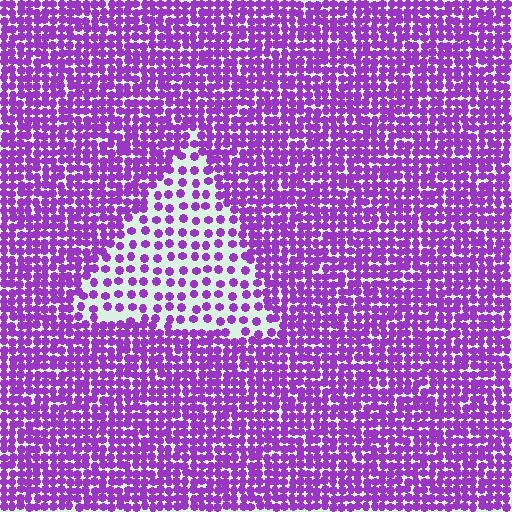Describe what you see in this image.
The image contains small purple elements arranged at two different densities. A triangle-shaped region is visible where the elements are less densely packed than the surrounding area.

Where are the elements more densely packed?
The elements are more densely packed outside the triangle boundary.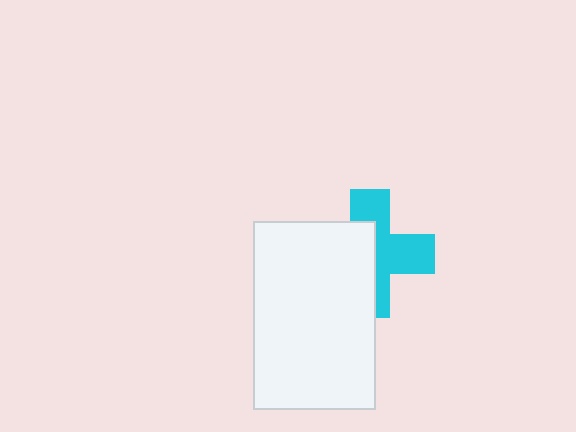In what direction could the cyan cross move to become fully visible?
The cyan cross could move right. That would shift it out from behind the white rectangle entirely.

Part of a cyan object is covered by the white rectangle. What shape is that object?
It is a cross.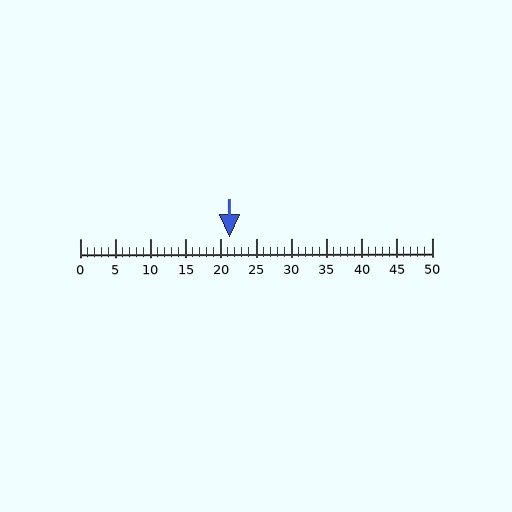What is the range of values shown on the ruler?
The ruler shows values from 0 to 50.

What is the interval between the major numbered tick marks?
The major tick marks are spaced 5 units apart.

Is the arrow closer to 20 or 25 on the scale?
The arrow is closer to 20.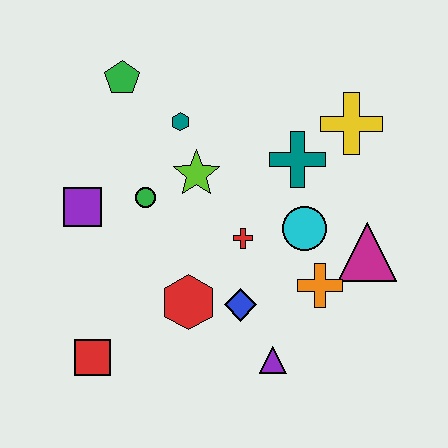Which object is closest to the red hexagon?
The blue diamond is closest to the red hexagon.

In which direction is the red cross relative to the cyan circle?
The red cross is to the left of the cyan circle.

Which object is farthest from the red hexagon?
The yellow cross is farthest from the red hexagon.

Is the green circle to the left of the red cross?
Yes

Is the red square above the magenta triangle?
No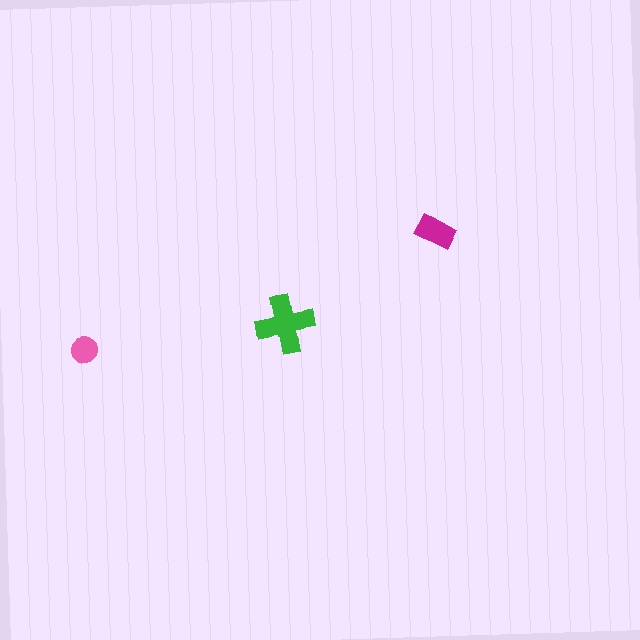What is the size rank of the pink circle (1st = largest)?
3rd.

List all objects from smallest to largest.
The pink circle, the magenta rectangle, the green cross.